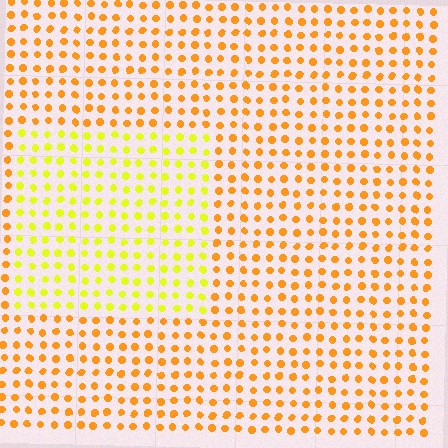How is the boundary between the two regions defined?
The boundary is defined purely by a slight shift in hue (about 35 degrees). Spacing, size, and orientation are identical on both sides.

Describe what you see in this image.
The image is filled with small orange elements in a uniform arrangement. A rectangle-shaped region is visible where the elements are tinted to a slightly different hue, forming a subtle color boundary.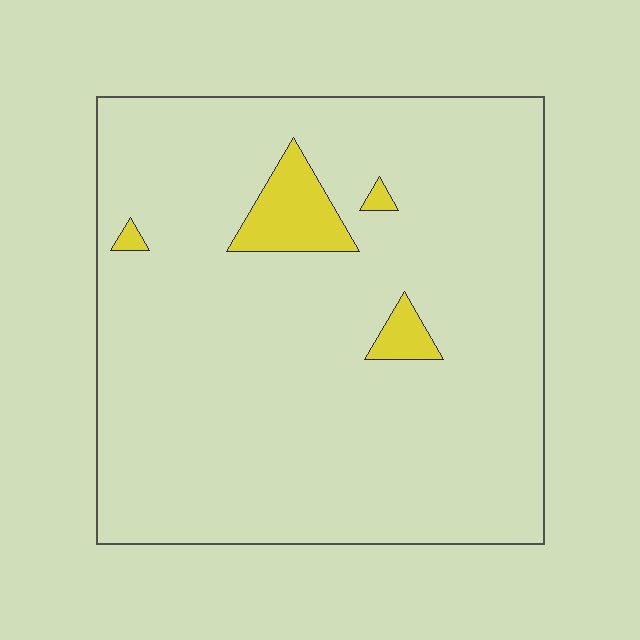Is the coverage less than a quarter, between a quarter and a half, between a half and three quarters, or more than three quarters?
Less than a quarter.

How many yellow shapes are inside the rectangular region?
4.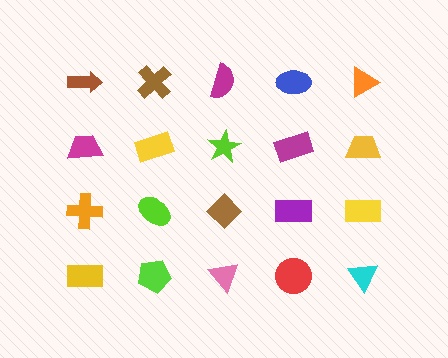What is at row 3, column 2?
A lime ellipse.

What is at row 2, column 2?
A yellow rectangle.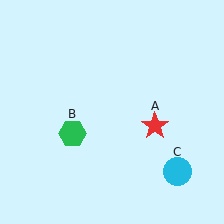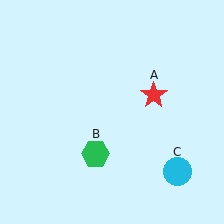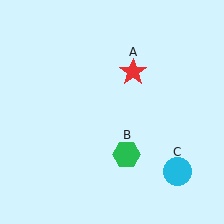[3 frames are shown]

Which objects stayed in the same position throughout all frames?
Cyan circle (object C) remained stationary.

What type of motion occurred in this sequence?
The red star (object A), green hexagon (object B) rotated counterclockwise around the center of the scene.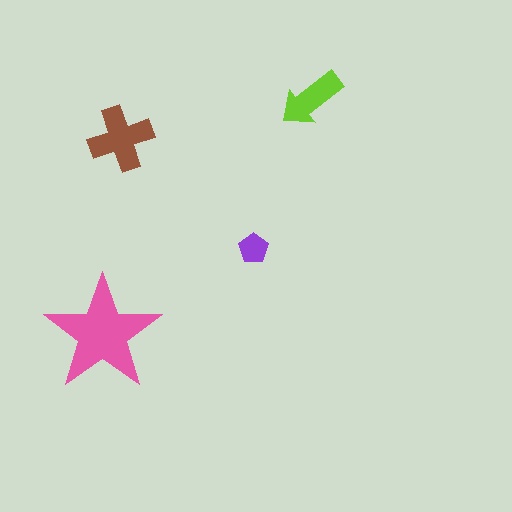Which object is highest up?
The lime arrow is topmost.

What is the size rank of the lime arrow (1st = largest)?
3rd.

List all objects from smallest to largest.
The purple pentagon, the lime arrow, the brown cross, the pink star.